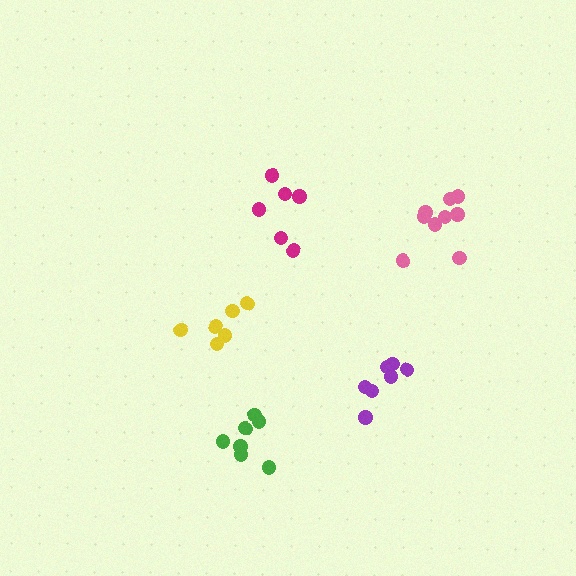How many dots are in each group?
Group 1: 6 dots, Group 2: 7 dots, Group 3: 6 dots, Group 4: 9 dots, Group 5: 7 dots (35 total).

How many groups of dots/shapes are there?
There are 5 groups.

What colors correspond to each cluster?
The clusters are colored: magenta, purple, yellow, pink, green.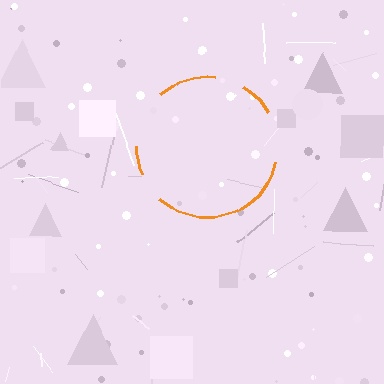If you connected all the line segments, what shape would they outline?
They would outline a circle.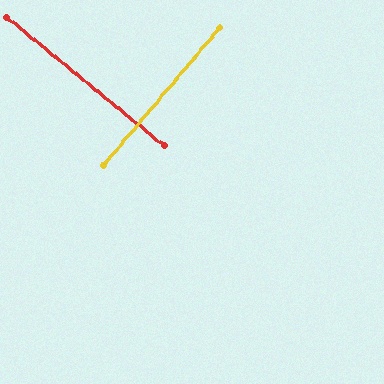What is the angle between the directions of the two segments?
Approximately 89 degrees.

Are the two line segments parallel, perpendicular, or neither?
Perpendicular — they meet at approximately 89°.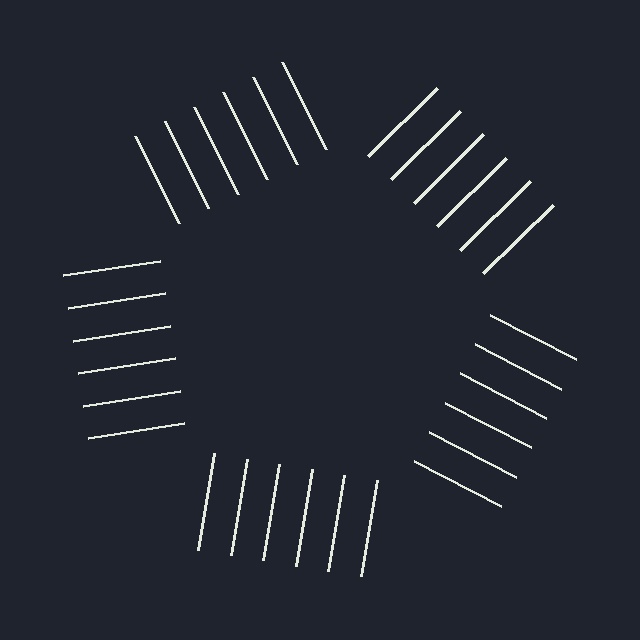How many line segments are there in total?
30 — 6 along each of the 5 edges.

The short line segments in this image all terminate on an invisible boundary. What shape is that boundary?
An illusory pentagon — the line segments terminate on its edges but no continuous stroke is drawn.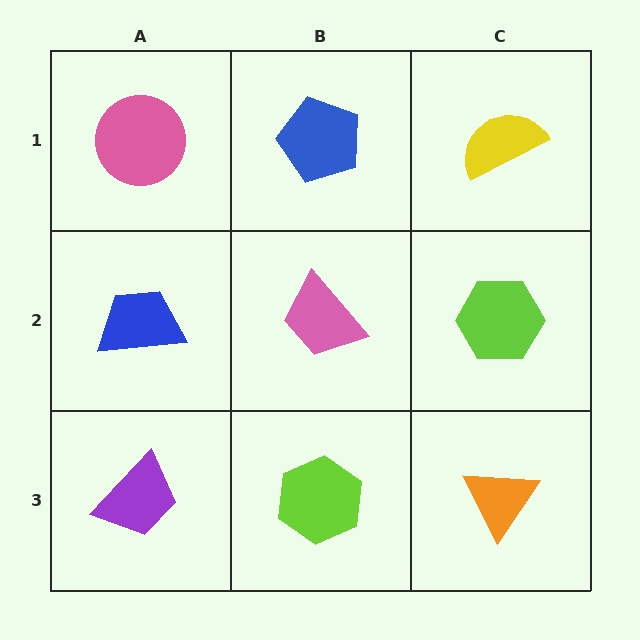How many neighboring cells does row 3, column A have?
2.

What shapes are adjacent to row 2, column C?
A yellow semicircle (row 1, column C), an orange triangle (row 3, column C), a pink trapezoid (row 2, column B).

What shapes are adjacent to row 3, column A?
A blue trapezoid (row 2, column A), a lime hexagon (row 3, column B).